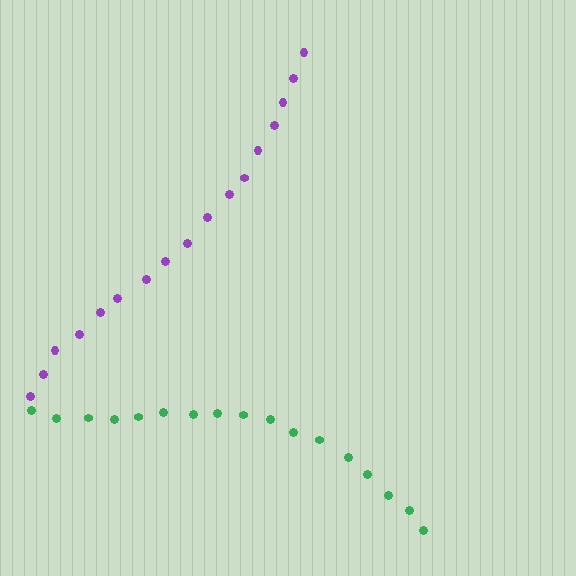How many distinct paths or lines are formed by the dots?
There are 2 distinct paths.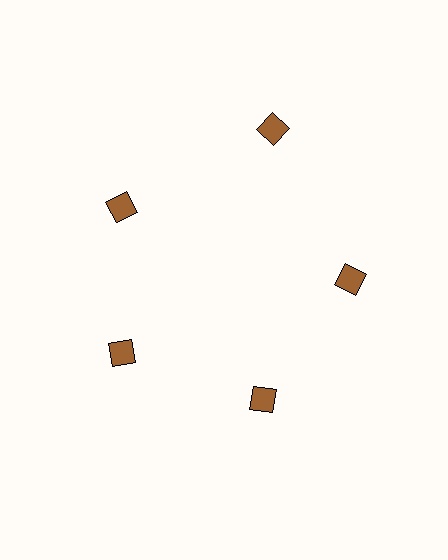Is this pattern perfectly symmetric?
No. The 5 brown diamonds are arranged in a ring, but one element near the 1 o'clock position is pushed outward from the center, breaking the 5-fold rotational symmetry.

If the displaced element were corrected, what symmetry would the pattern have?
It would have 5-fold rotational symmetry — the pattern would map onto itself every 72 degrees.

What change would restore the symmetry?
The symmetry would be restored by moving it inward, back onto the ring so that all 5 diamonds sit at equal angles and equal distance from the center.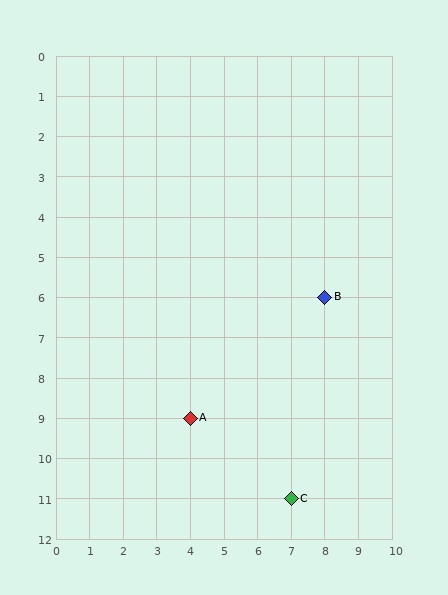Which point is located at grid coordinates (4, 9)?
Point A is at (4, 9).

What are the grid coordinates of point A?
Point A is at grid coordinates (4, 9).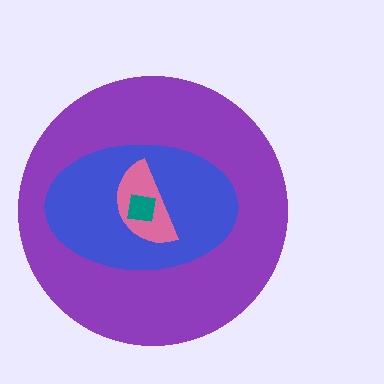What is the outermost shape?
The purple circle.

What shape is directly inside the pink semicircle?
The teal square.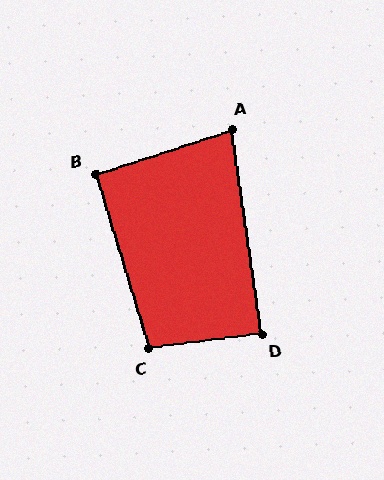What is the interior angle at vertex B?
Approximately 91 degrees (approximately right).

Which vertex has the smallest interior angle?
A, at approximately 80 degrees.